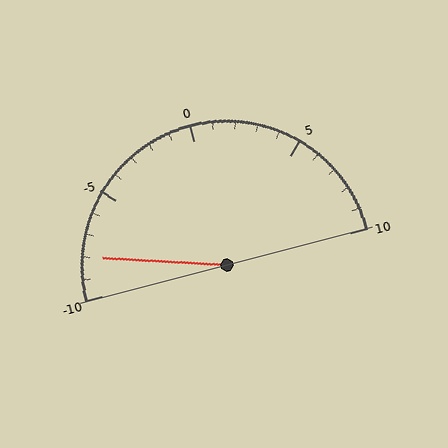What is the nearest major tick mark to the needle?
The nearest major tick mark is -10.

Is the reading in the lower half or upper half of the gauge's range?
The reading is in the lower half of the range (-10 to 10).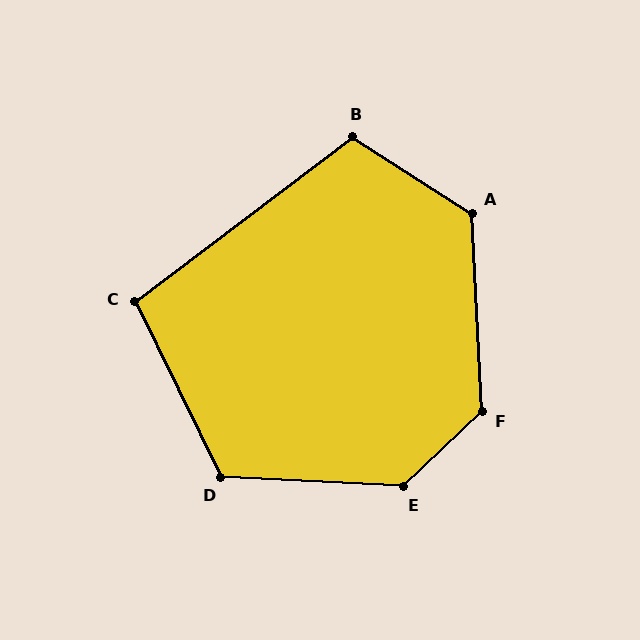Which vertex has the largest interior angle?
E, at approximately 133 degrees.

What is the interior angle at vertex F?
Approximately 131 degrees (obtuse).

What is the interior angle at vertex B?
Approximately 110 degrees (obtuse).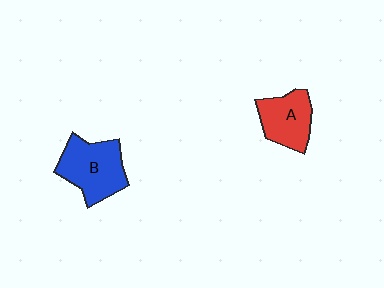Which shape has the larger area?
Shape B (blue).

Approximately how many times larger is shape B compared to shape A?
Approximately 1.3 times.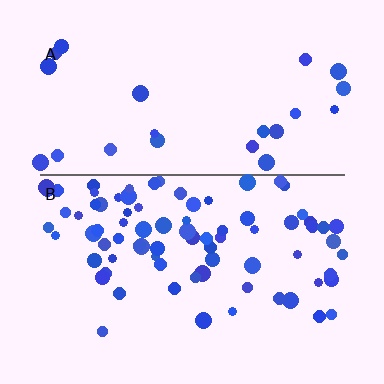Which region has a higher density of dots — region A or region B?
B (the bottom).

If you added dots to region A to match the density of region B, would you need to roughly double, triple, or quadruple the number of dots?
Approximately triple.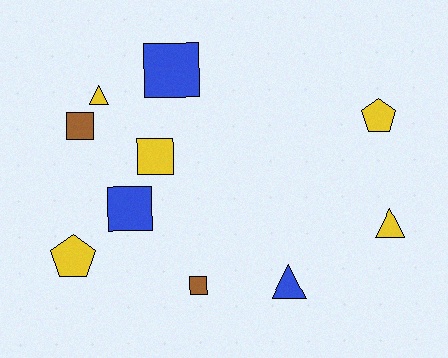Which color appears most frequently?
Yellow, with 5 objects.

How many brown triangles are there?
There are no brown triangles.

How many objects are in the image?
There are 10 objects.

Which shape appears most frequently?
Square, with 5 objects.